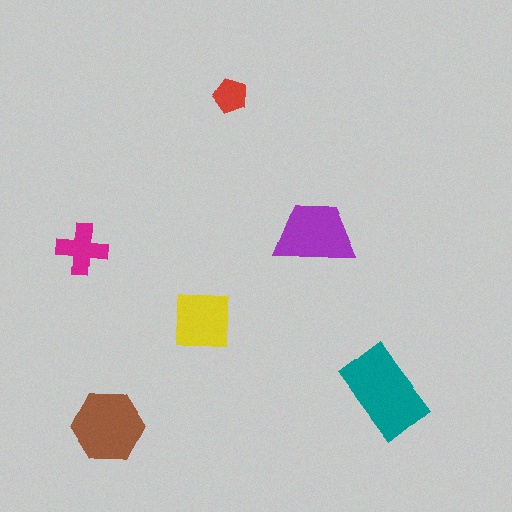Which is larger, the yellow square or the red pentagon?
The yellow square.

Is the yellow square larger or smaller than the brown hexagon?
Smaller.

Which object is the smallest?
The red pentagon.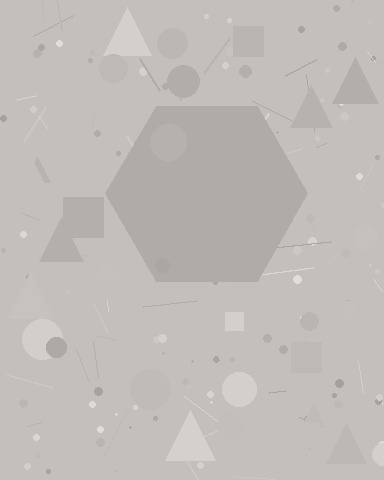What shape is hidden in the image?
A hexagon is hidden in the image.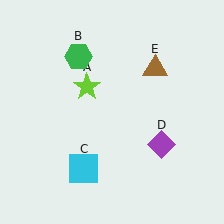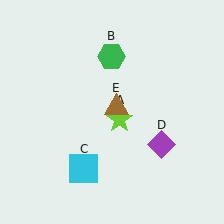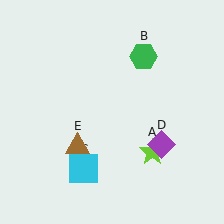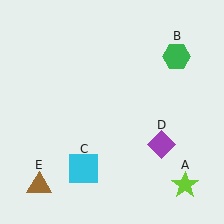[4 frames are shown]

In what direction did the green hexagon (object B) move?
The green hexagon (object B) moved right.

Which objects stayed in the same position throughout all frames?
Cyan square (object C) and purple diamond (object D) remained stationary.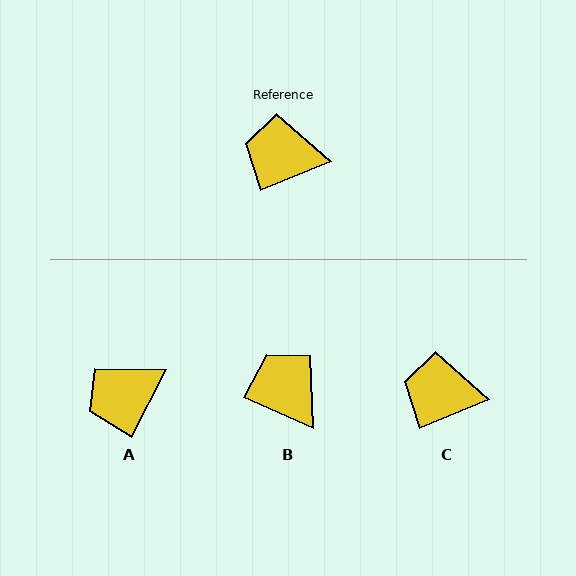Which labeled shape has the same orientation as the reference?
C.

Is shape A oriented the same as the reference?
No, it is off by about 40 degrees.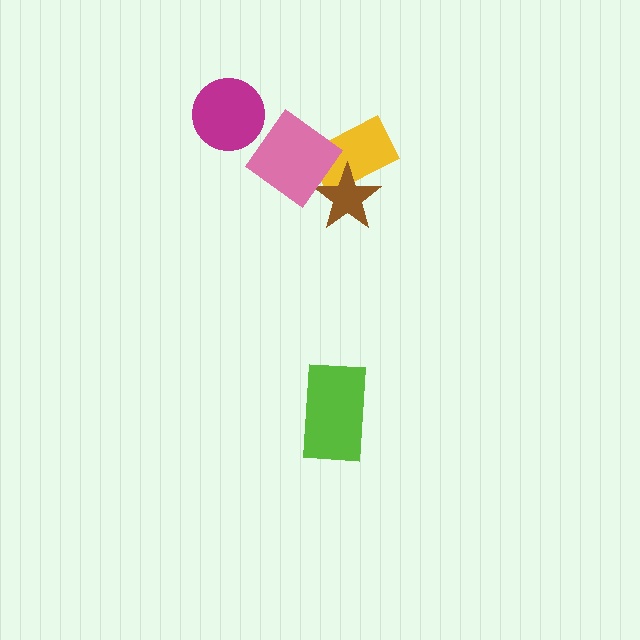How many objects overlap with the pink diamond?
2 objects overlap with the pink diamond.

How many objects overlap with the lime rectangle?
0 objects overlap with the lime rectangle.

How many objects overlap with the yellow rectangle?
2 objects overlap with the yellow rectangle.